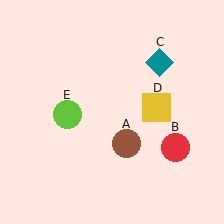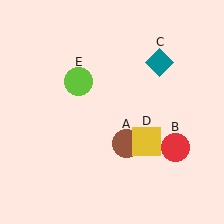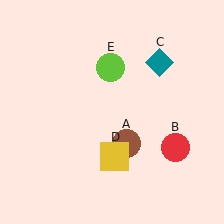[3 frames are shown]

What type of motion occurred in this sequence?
The yellow square (object D), lime circle (object E) rotated clockwise around the center of the scene.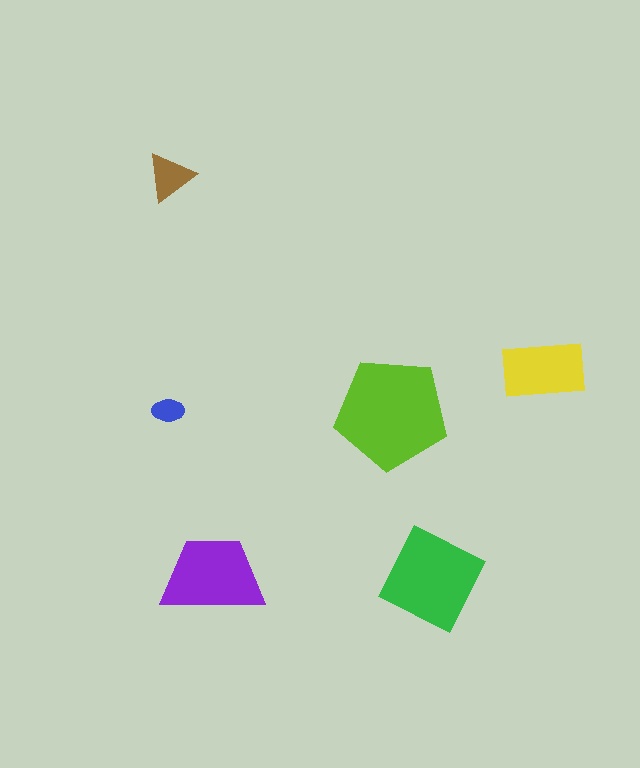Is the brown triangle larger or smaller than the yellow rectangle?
Smaller.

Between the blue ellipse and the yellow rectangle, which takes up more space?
The yellow rectangle.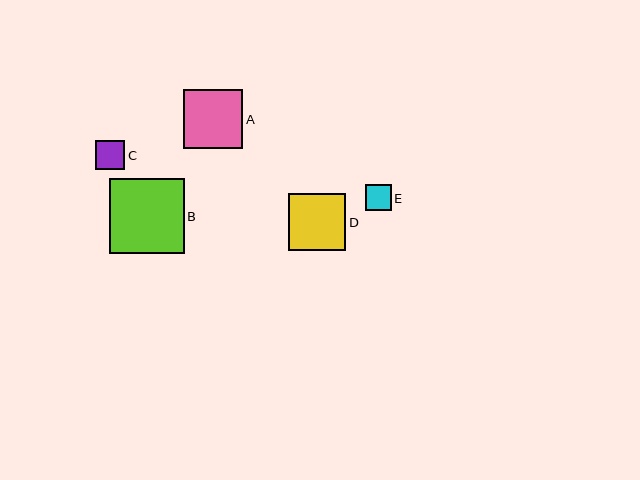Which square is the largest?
Square B is the largest with a size of approximately 75 pixels.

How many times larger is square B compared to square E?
Square B is approximately 2.9 times the size of square E.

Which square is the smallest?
Square E is the smallest with a size of approximately 26 pixels.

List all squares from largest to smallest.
From largest to smallest: B, A, D, C, E.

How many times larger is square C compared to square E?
Square C is approximately 1.1 times the size of square E.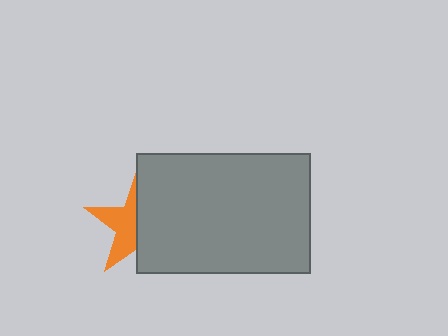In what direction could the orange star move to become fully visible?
The orange star could move left. That would shift it out from behind the gray rectangle entirely.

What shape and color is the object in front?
The object in front is a gray rectangle.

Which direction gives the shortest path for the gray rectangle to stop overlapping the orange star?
Moving right gives the shortest separation.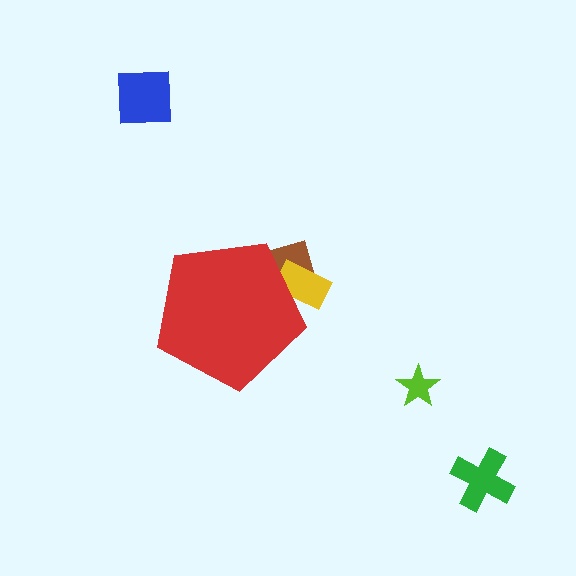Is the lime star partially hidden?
No, the lime star is fully visible.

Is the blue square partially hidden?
No, the blue square is fully visible.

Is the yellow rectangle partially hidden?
Yes, the yellow rectangle is partially hidden behind the red pentagon.